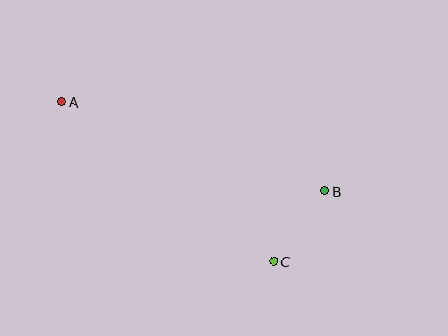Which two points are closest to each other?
Points B and C are closest to each other.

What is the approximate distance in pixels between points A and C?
The distance between A and C is approximately 265 pixels.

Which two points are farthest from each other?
Points A and B are farthest from each other.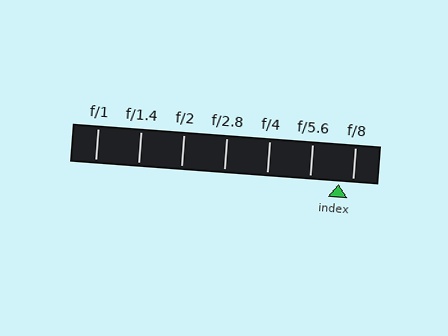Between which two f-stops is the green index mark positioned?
The index mark is between f/5.6 and f/8.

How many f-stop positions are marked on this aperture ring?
There are 7 f-stop positions marked.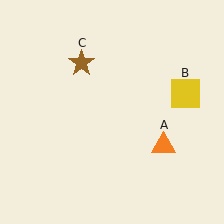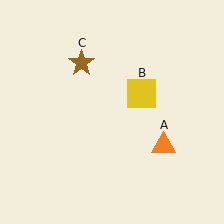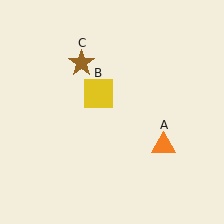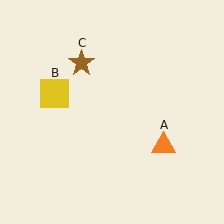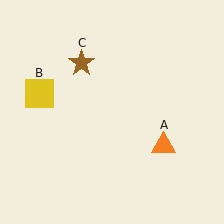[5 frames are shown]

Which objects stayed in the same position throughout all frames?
Orange triangle (object A) and brown star (object C) remained stationary.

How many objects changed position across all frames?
1 object changed position: yellow square (object B).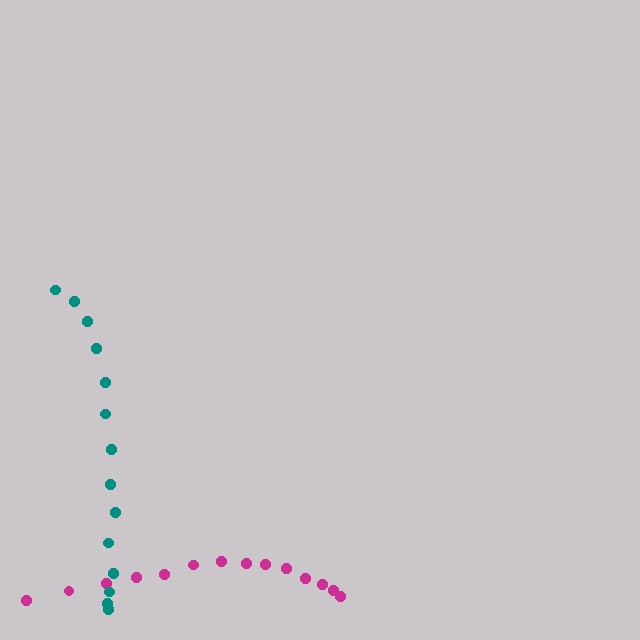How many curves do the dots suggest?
There are 2 distinct paths.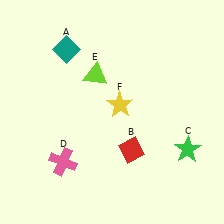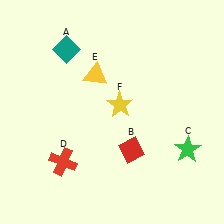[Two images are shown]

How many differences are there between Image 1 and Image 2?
There are 2 differences between the two images.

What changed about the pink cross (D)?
In Image 1, D is pink. In Image 2, it changed to red.